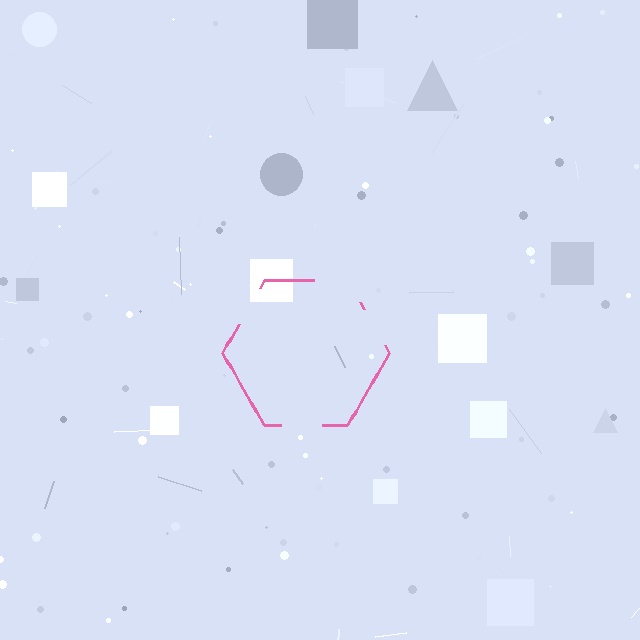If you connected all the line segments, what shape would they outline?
They would outline a hexagon.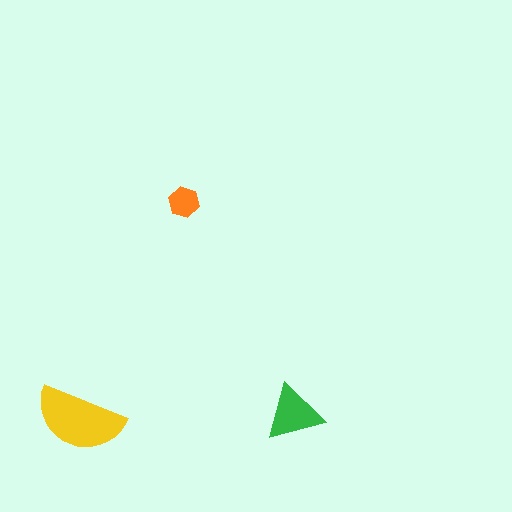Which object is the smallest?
The orange hexagon.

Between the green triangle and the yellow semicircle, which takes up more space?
The yellow semicircle.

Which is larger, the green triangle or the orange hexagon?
The green triangle.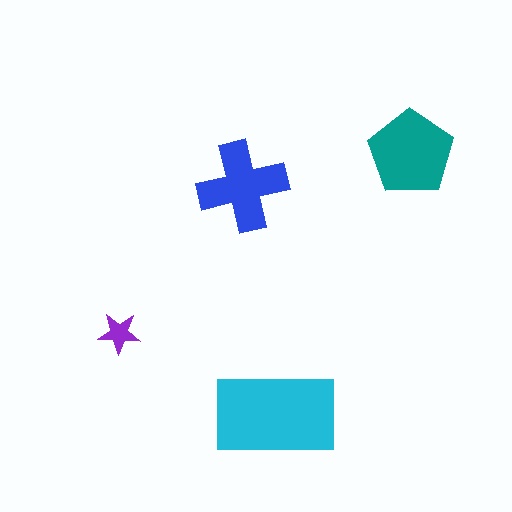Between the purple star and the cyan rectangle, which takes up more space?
The cyan rectangle.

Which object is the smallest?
The purple star.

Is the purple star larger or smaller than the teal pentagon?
Smaller.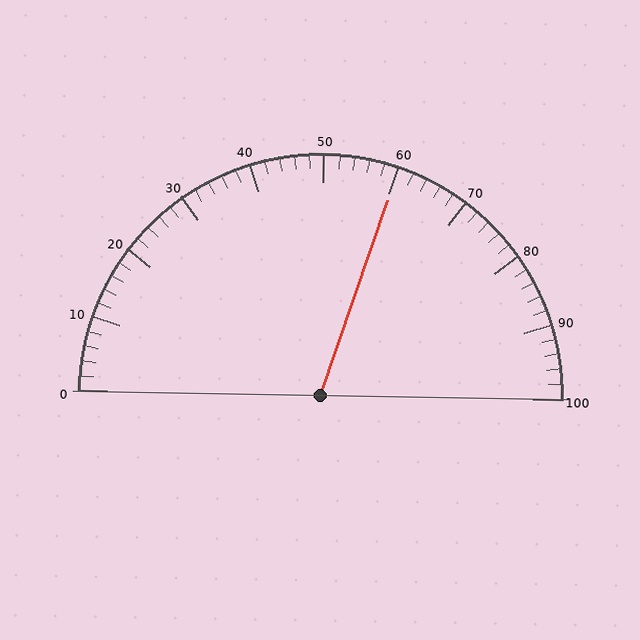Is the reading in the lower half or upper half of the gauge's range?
The reading is in the upper half of the range (0 to 100).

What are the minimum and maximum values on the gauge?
The gauge ranges from 0 to 100.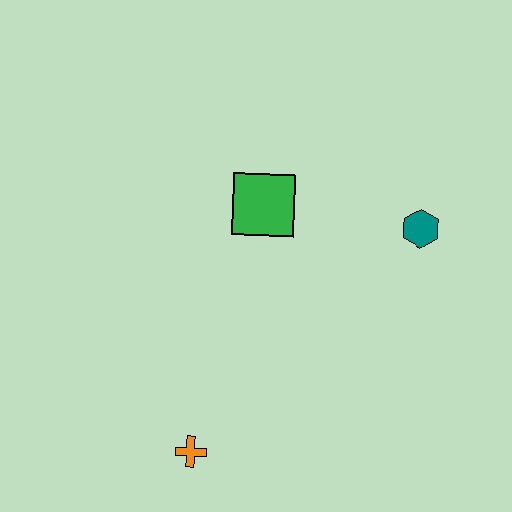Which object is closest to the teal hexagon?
The green square is closest to the teal hexagon.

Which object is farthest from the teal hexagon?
The orange cross is farthest from the teal hexagon.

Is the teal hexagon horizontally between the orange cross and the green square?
No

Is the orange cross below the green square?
Yes